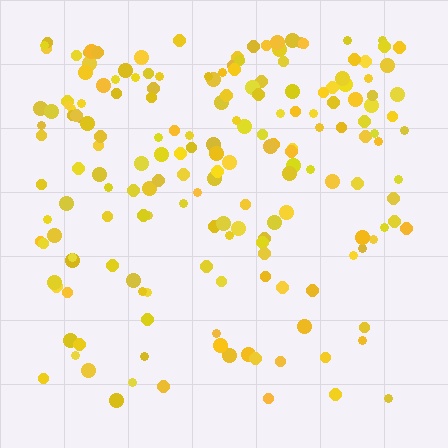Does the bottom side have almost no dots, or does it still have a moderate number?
Still a moderate number, just noticeably fewer than the top.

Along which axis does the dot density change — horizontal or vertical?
Vertical.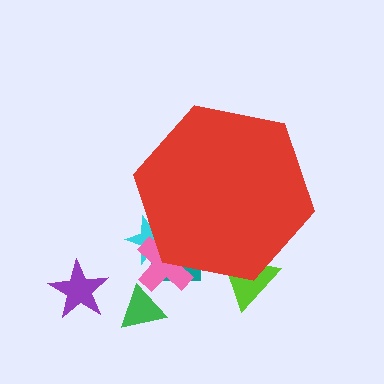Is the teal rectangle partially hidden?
Yes, the teal rectangle is partially hidden behind the red hexagon.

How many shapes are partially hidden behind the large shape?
4 shapes are partially hidden.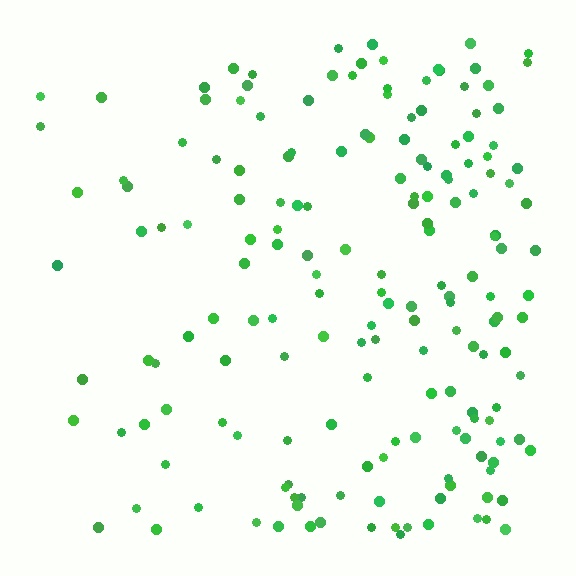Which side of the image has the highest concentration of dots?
The right.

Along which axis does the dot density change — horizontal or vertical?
Horizontal.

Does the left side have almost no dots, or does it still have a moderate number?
Still a moderate number, just noticeably fewer than the right.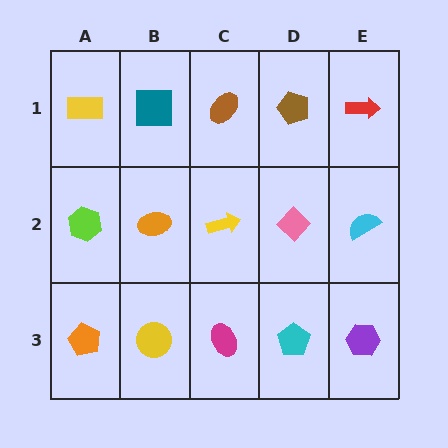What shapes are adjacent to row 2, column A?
A yellow rectangle (row 1, column A), an orange pentagon (row 3, column A), an orange ellipse (row 2, column B).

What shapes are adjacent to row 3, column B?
An orange ellipse (row 2, column B), an orange pentagon (row 3, column A), a magenta ellipse (row 3, column C).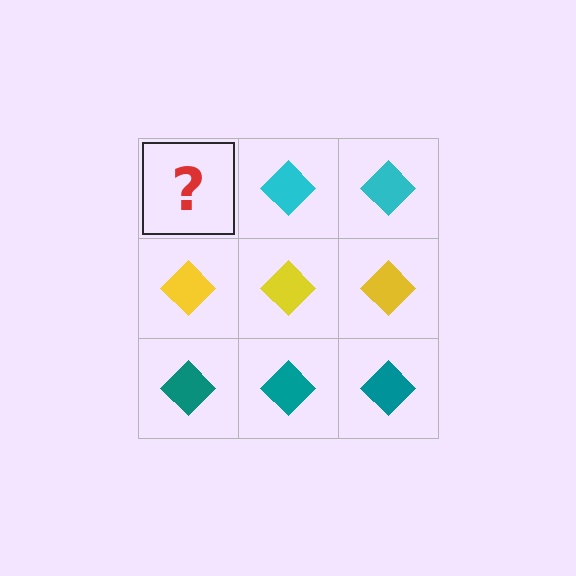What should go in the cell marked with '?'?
The missing cell should contain a cyan diamond.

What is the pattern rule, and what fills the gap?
The rule is that each row has a consistent color. The gap should be filled with a cyan diamond.